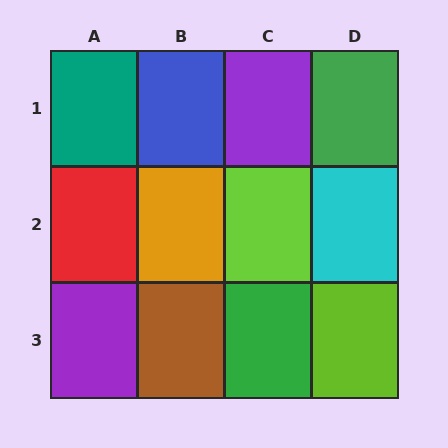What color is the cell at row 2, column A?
Red.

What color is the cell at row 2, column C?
Lime.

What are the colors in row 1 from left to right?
Teal, blue, purple, green.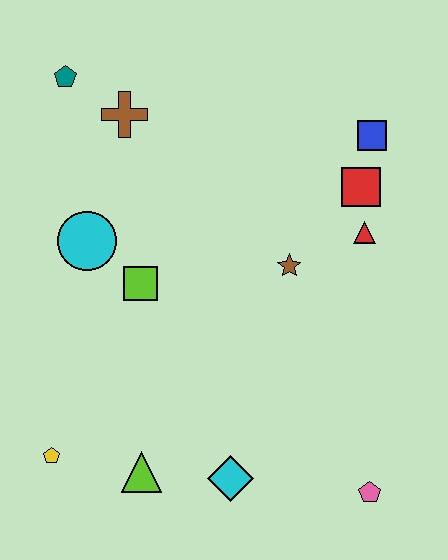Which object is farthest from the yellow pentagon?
The blue square is farthest from the yellow pentagon.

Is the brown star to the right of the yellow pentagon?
Yes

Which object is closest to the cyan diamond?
The lime triangle is closest to the cyan diamond.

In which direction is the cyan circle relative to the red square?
The cyan circle is to the left of the red square.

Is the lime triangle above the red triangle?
No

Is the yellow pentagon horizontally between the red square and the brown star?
No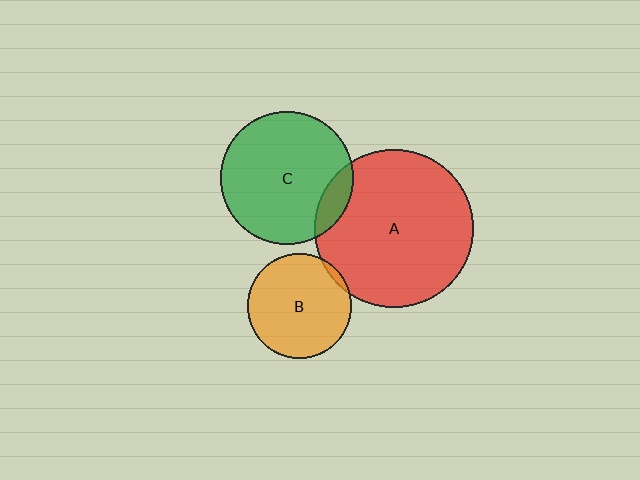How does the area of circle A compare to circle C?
Approximately 1.4 times.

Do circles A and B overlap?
Yes.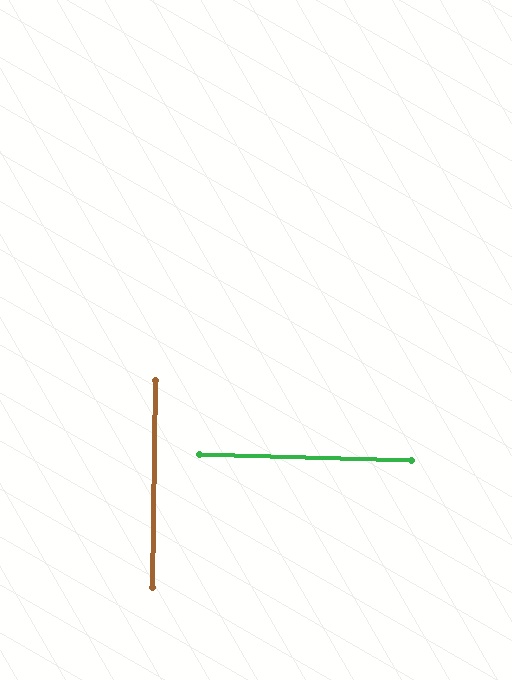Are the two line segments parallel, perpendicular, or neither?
Perpendicular — they meet at approximately 89°.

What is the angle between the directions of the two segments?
Approximately 89 degrees.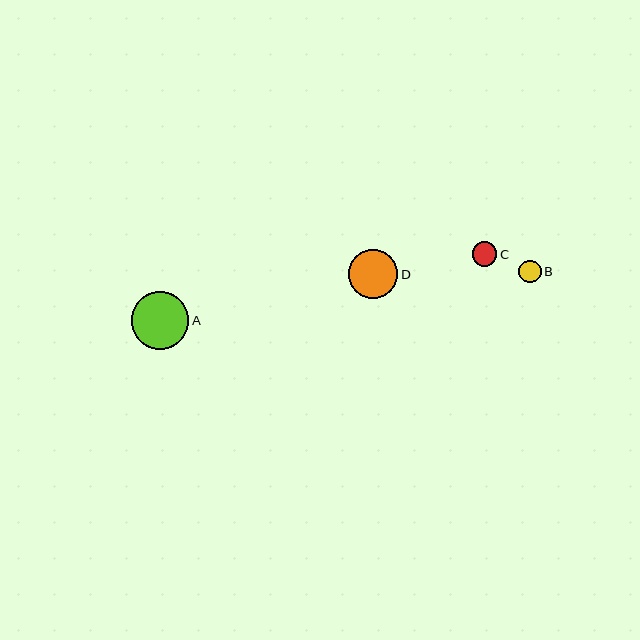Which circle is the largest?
Circle A is the largest with a size of approximately 57 pixels.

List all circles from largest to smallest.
From largest to smallest: A, D, C, B.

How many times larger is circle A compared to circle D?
Circle A is approximately 1.2 times the size of circle D.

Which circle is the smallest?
Circle B is the smallest with a size of approximately 23 pixels.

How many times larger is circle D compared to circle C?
Circle D is approximately 2.0 times the size of circle C.